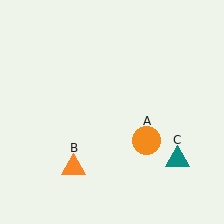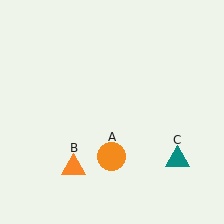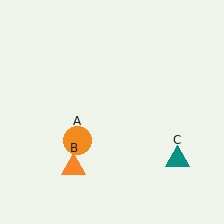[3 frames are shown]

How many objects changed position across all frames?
1 object changed position: orange circle (object A).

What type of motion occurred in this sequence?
The orange circle (object A) rotated clockwise around the center of the scene.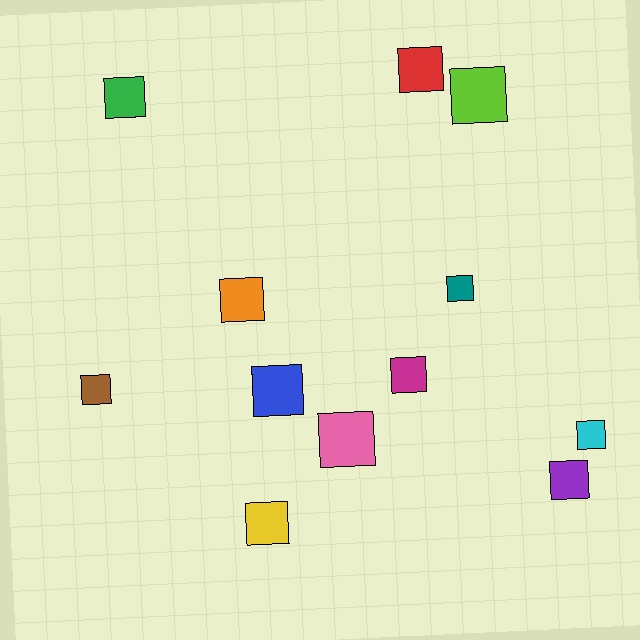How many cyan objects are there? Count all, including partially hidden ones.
There is 1 cyan object.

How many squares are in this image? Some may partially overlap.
There are 12 squares.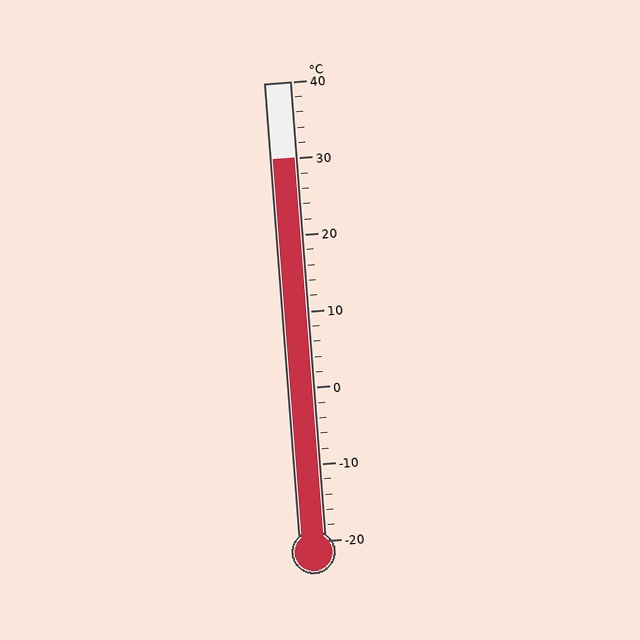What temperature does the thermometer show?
The thermometer shows approximately 30°C.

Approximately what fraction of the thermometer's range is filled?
The thermometer is filled to approximately 85% of its range.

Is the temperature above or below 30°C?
The temperature is at 30°C.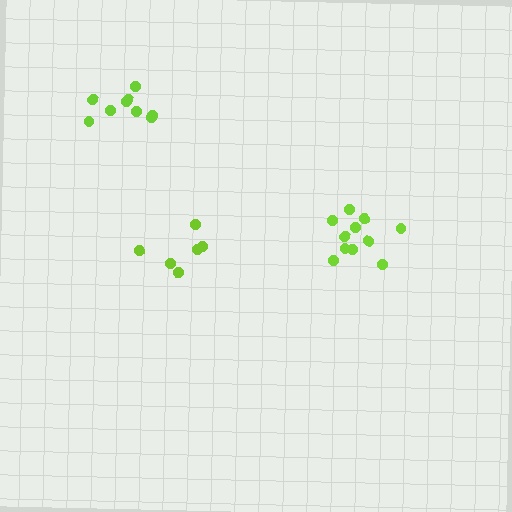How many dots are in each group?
Group 1: 6 dots, Group 2: 11 dots, Group 3: 9 dots (26 total).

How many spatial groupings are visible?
There are 3 spatial groupings.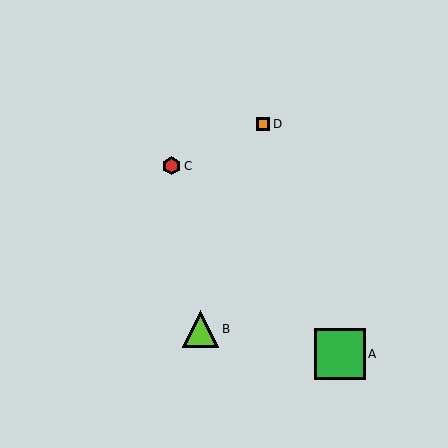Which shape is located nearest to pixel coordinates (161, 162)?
The red hexagon (labeled C) at (172, 166) is nearest to that location.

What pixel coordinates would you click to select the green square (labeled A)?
Click at (340, 354) to select the green square A.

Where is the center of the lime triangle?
The center of the lime triangle is at (200, 329).